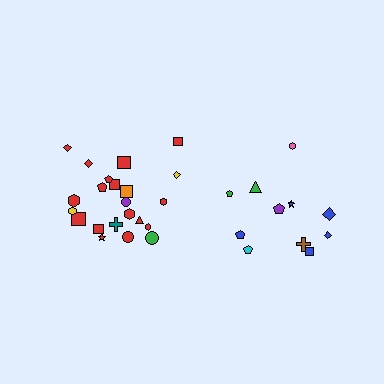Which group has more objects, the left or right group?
The left group.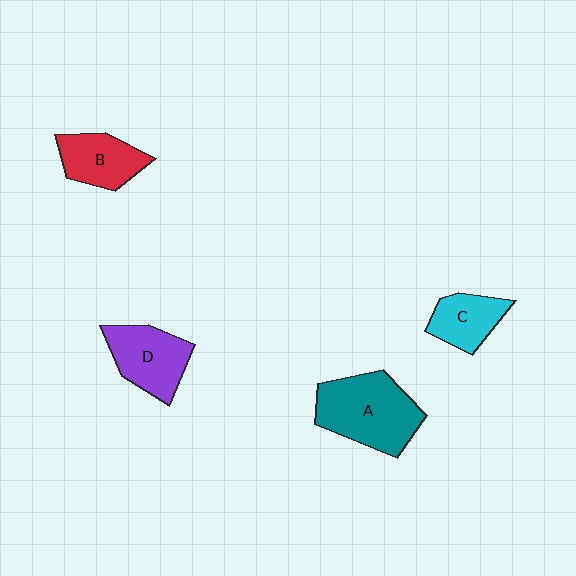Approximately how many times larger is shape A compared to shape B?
Approximately 1.6 times.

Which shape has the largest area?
Shape A (teal).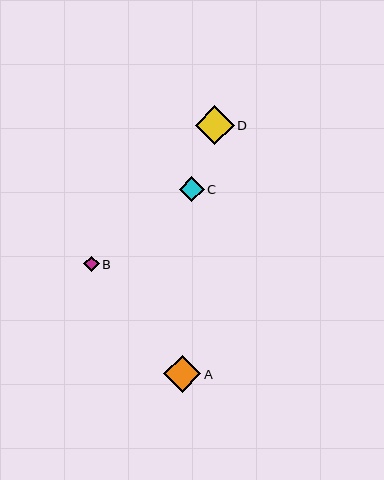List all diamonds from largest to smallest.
From largest to smallest: D, A, C, B.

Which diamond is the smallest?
Diamond B is the smallest with a size of approximately 15 pixels.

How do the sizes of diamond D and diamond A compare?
Diamond D and diamond A are approximately the same size.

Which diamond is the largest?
Diamond D is the largest with a size of approximately 39 pixels.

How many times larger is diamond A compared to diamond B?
Diamond A is approximately 2.4 times the size of diamond B.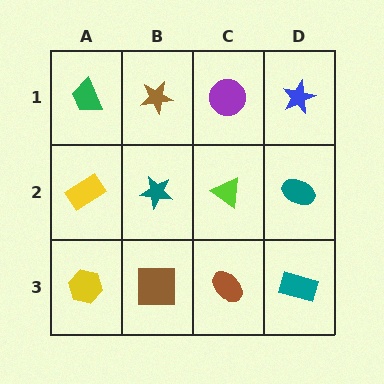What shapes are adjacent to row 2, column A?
A green trapezoid (row 1, column A), a yellow hexagon (row 3, column A), a teal star (row 2, column B).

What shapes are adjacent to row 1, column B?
A teal star (row 2, column B), a green trapezoid (row 1, column A), a purple circle (row 1, column C).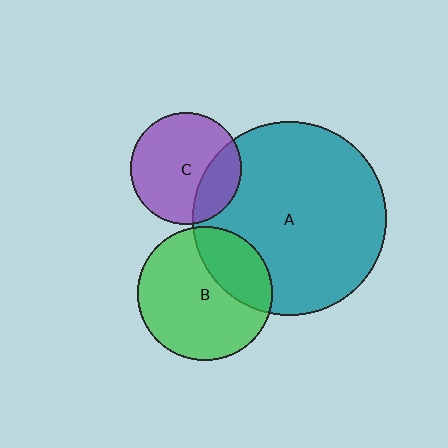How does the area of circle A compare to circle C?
Approximately 3.0 times.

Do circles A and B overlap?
Yes.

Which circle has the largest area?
Circle A (teal).